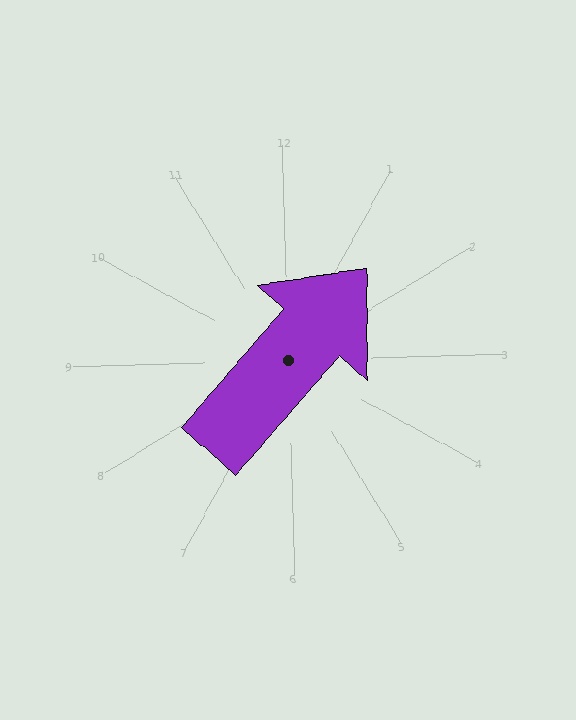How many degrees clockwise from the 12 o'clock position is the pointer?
Approximately 43 degrees.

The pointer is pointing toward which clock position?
Roughly 1 o'clock.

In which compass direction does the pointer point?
Northeast.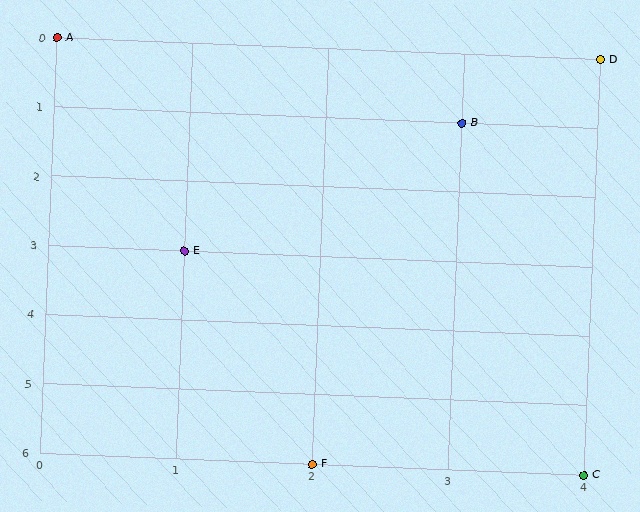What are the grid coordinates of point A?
Point A is at grid coordinates (0, 0).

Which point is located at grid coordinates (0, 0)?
Point A is at (0, 0).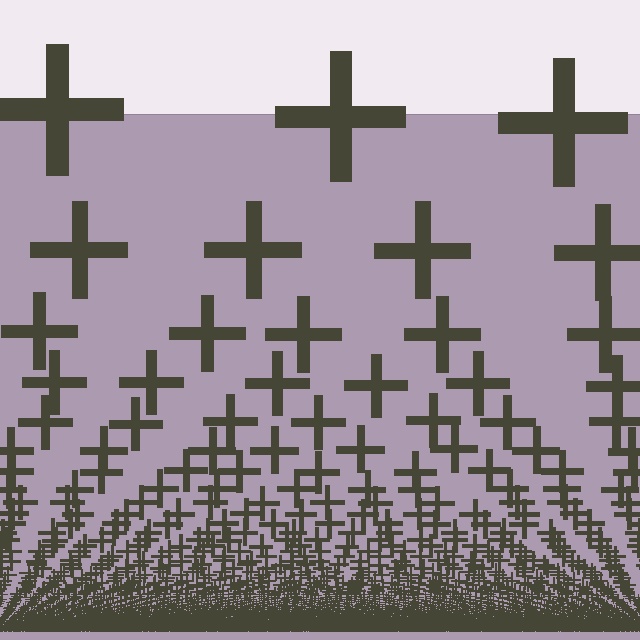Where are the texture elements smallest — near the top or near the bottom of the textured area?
Near the bottom.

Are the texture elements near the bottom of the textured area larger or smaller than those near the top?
Smaller. The gradient is inverted — elements near the bottom are smaller and denser.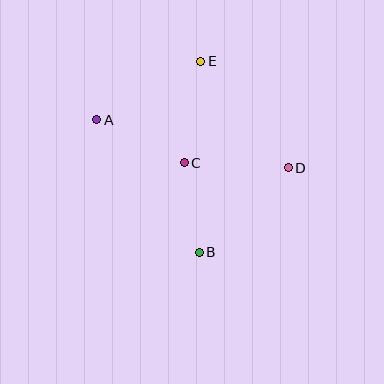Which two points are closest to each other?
Points B and C are closest to each other.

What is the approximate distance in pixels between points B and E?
The distance between B and E is approximately 191 pixels.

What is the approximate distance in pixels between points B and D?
The distance between B and D is approximately 123 pixels.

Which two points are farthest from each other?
Points A and D are farthest from each other.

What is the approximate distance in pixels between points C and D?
The distance between C and D is approximately 104 pixels.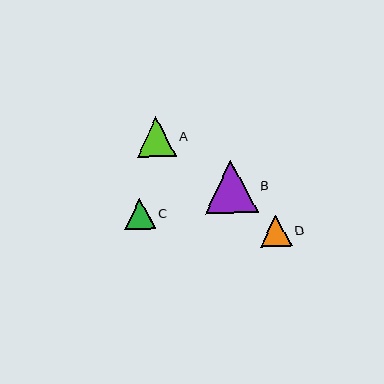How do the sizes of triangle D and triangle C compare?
Triangle D and triangle C are approximately the same size.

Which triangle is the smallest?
Triangle C is the smallest with a size of approximately 30 pixels.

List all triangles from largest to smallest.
From largest to smallest: B, A, D, C.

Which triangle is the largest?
Triangle B is the largest with a size of approximately 52 pixels.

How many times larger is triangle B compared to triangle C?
Triangle B is approximately 1.7 times the size of triangle C.